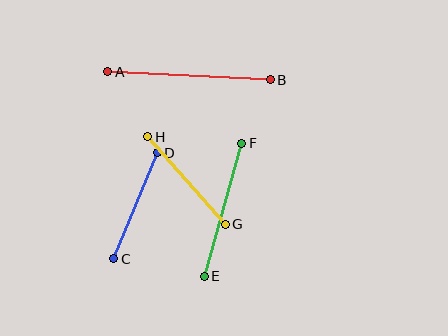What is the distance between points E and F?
The distance is approximately 139 pixels.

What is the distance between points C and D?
The distance is approximately 115 pixels.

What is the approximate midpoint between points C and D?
The midpoint is at approximately (136, 206) pixels.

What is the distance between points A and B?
The distance is approximately 163 pixels.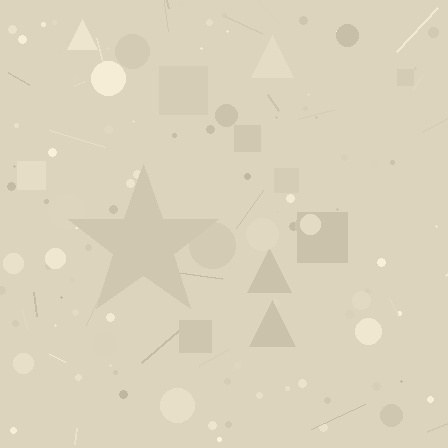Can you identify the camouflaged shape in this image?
The camouflaged shape is a star.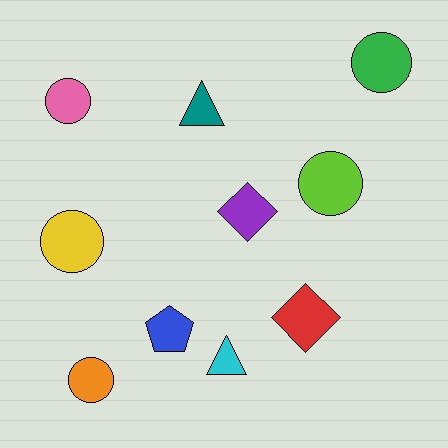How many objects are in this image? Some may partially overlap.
There are 10 objects.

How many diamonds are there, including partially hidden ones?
There are 2 diamonds.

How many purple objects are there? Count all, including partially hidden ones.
There is 1 purple object.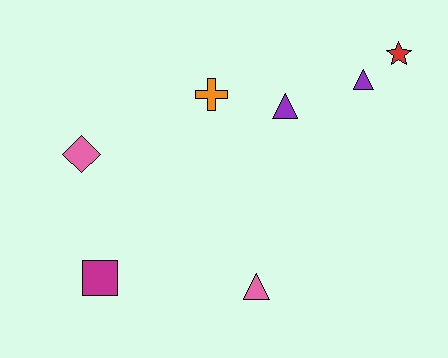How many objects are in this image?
There are 7 objects.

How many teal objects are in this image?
There are no teal objects.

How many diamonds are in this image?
There is 1 diamond.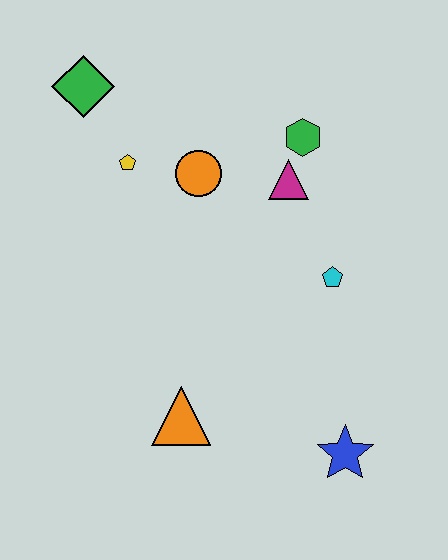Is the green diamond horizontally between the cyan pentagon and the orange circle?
No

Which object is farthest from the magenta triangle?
The blue star is farthest from the magenta triangle.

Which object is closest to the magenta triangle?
The green hexagon is closest to the magenta triangle.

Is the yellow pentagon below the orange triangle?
No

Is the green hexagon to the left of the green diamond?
No